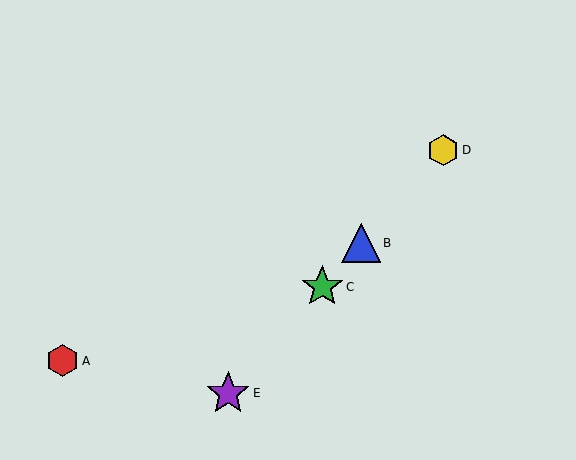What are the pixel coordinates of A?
Object A is at (63, 361).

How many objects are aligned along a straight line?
4 objects (B, C, D, E) are aligned along a straight line.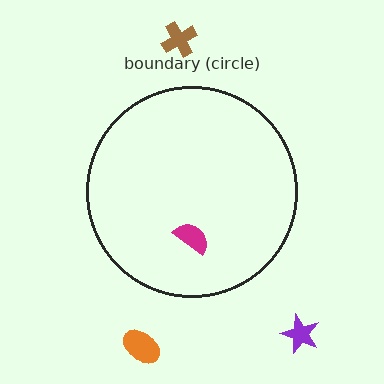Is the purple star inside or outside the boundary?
Outside.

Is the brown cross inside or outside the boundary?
Outside.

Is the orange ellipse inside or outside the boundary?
Outside.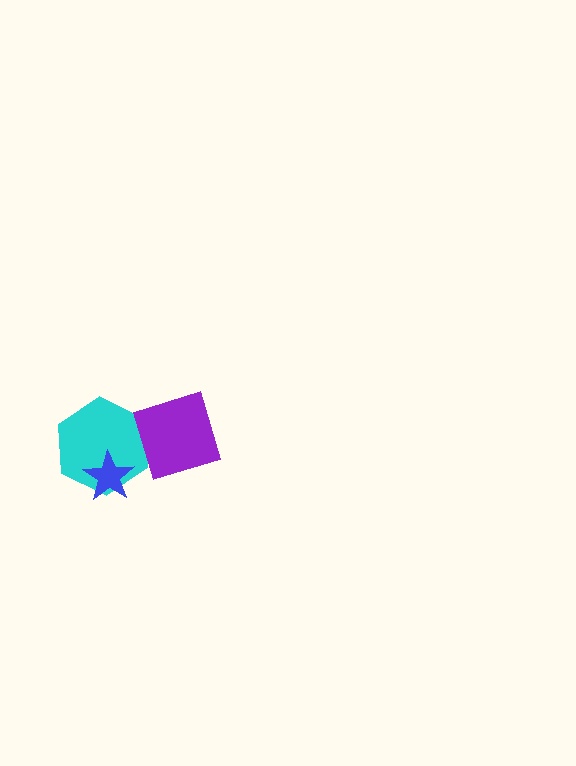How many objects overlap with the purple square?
1 object overlaps with the purple square.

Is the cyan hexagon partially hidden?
Yes, it is partially covered by another shape.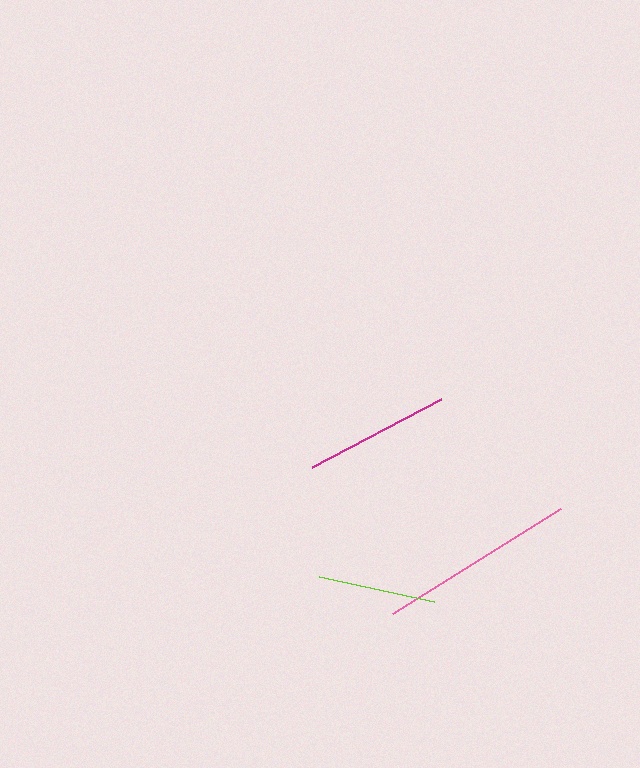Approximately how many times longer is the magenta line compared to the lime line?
The magenta line is approximately 1.2 times the length of the lime line.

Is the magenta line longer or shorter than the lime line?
The magenta line is longer than the lime line.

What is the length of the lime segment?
The lime segment is approximately 117 pixels long.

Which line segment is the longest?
The pink line is the longest at approximately 198 pixels.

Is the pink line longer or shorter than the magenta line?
The pink line is longer than the magenta line.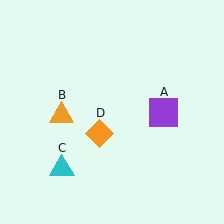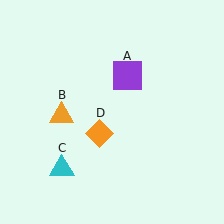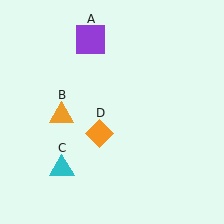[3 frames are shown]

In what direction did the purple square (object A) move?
The purple square (object A) moved up and to the left.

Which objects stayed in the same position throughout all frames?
Orange triangle (object B) and cyan triangle (object C) and orange diamond (object D) remained stationary.